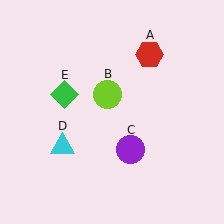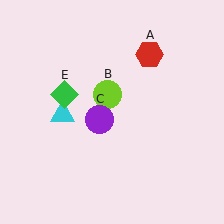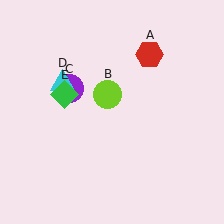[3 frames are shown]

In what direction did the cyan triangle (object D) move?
The cyan triangle (object D) moved up.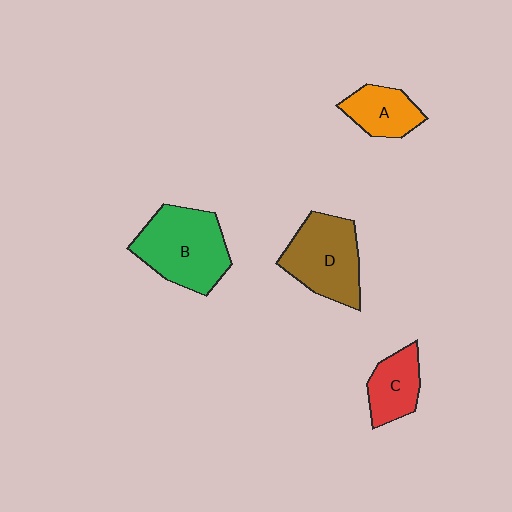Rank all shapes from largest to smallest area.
From largest to smallest: B (green), D (brown), C (red), A (orange).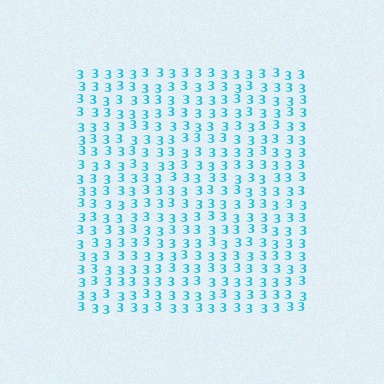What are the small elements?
The small elements are digit 3's.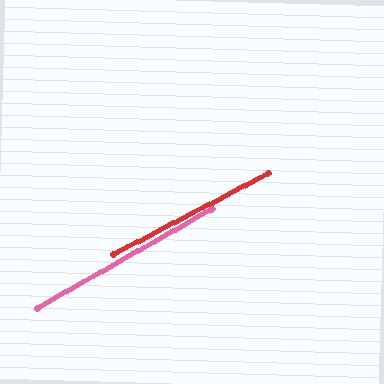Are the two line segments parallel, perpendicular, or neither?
Parallel — their directions differ by only 1.8°.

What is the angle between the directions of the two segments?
Approximately 2 degrees.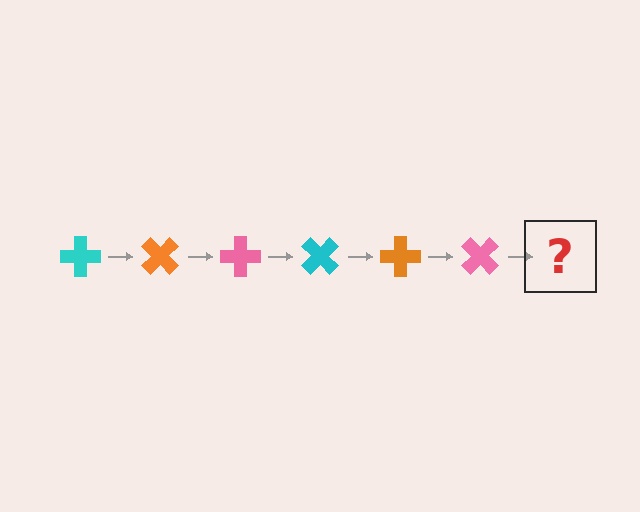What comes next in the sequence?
The next element should be a cyan cross, rotated 270 degrees from the start.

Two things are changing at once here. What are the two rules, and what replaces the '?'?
The two rules are that it rotates 45 degrees each step and the color cycles through cyan, orange, and pink. The '?' should be a cyan cross, rotated 270 degrees from the start.